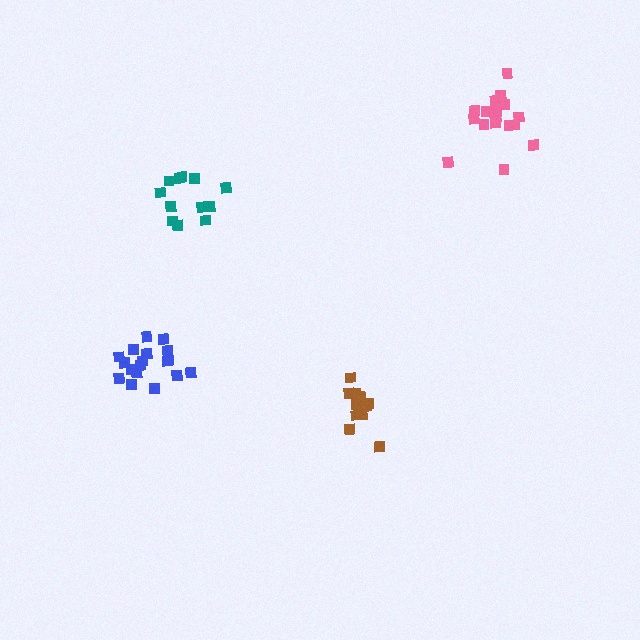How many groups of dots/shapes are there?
There are 4 groups.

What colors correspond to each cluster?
The clusters are colored: brown, blue, teal, pink.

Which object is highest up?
The pink cluster is topmost.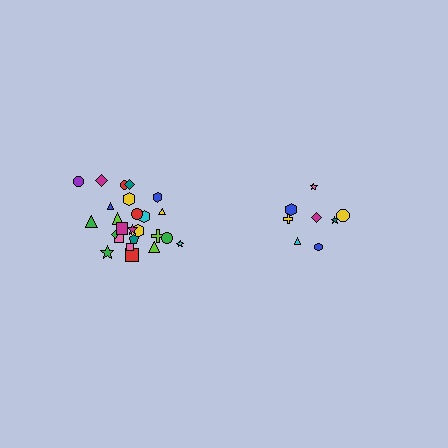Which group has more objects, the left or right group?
The left group.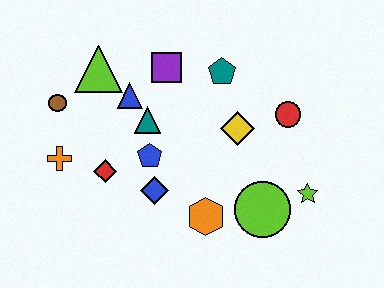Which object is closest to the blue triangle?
The teal triangle is closest to the blue triangle.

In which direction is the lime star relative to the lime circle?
The lime star is to the right of the lime circle.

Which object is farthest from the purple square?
The lime star is farthest from the purple square.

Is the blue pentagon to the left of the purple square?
Yes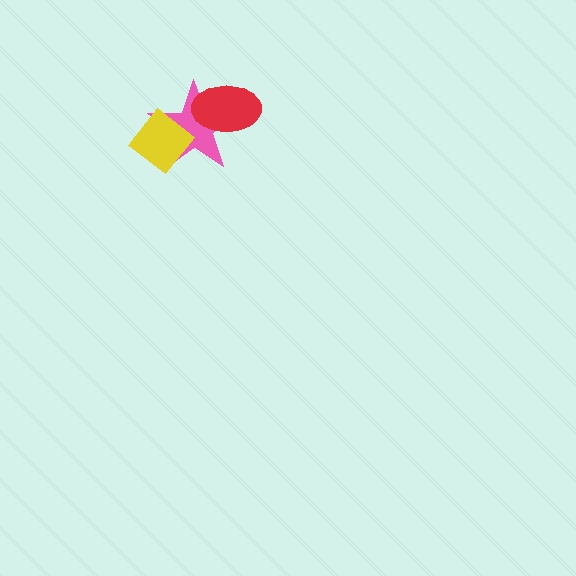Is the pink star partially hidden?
Yes, it is partially covered by another shape.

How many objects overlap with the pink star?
2 objects overlap with the pink star.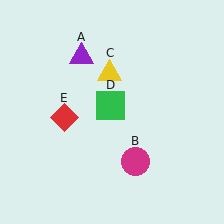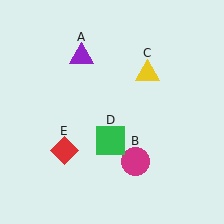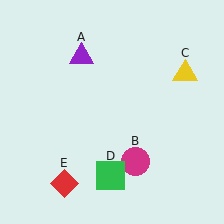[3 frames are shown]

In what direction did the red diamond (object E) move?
The red diamond (object E) moved down.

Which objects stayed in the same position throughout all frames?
Purple triangle (object A) and magenta circle (object B) remained stationary.